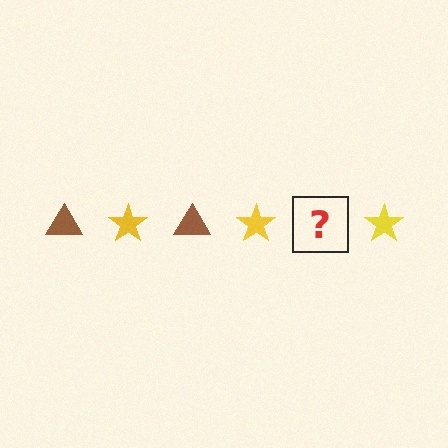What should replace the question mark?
The question mark should be replaced with a brown triangle.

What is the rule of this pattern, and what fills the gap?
The rule is that the pattern alternates between brown triangle and yellow star. The gap should be filled with a brown triangle.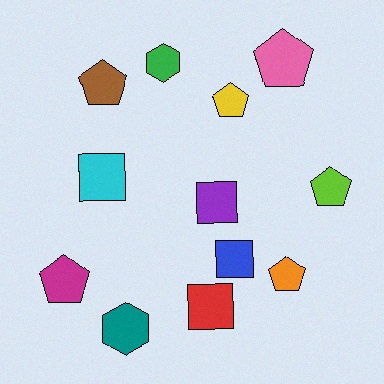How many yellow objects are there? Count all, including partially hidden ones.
There is 1 yellow object.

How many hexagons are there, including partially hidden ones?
There are 2 hexagons.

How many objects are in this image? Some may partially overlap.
There are 12 objects.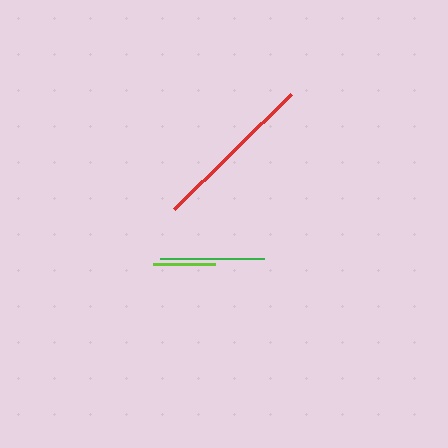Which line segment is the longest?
The red line is the longest at approximately 164 pixels.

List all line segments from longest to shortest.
From longest to shortest: red, green, lime.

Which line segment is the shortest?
The lime line is the shortest at approximately 63 pixels.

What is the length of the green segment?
The green segment is approximately 105 pixels long.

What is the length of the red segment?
The red segment is approximately 164 pixels long.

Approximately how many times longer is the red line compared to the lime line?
The red line is approximately 2.6 times the length of the lime line.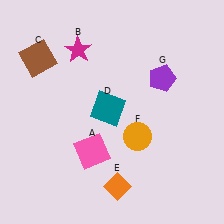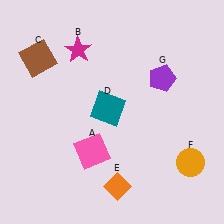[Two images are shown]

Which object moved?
The orange circle (F) moved right.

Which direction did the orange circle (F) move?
The orange circle (F) moved right.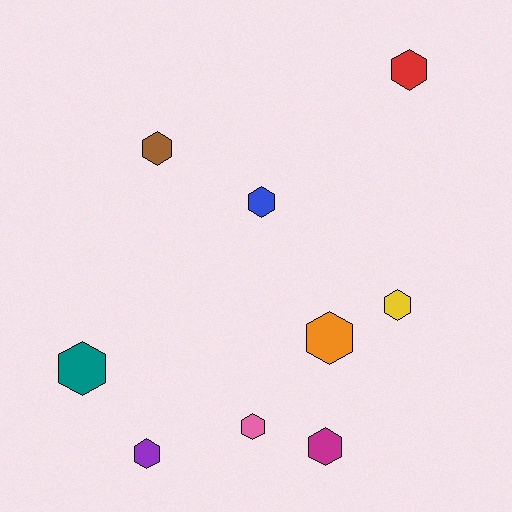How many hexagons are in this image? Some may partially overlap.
There are 9 hexagons.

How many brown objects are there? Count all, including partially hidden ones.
There is 1 brown object.